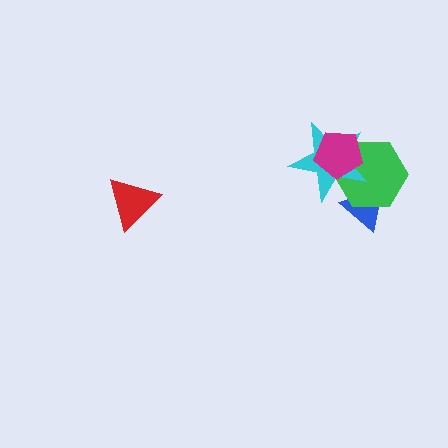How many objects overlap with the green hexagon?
3 objects overlap with the green hexagon.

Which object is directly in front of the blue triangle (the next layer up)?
The green hexagon is directly in front of the blue triangle.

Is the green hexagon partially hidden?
Yes, it is partially covered by another shape.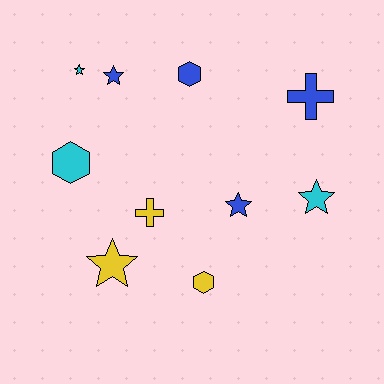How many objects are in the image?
There are 10 objects.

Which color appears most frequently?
Blue, with 4 objects.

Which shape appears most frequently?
Star, with 5 objects.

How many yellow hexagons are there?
There is 1 yellow hexagon.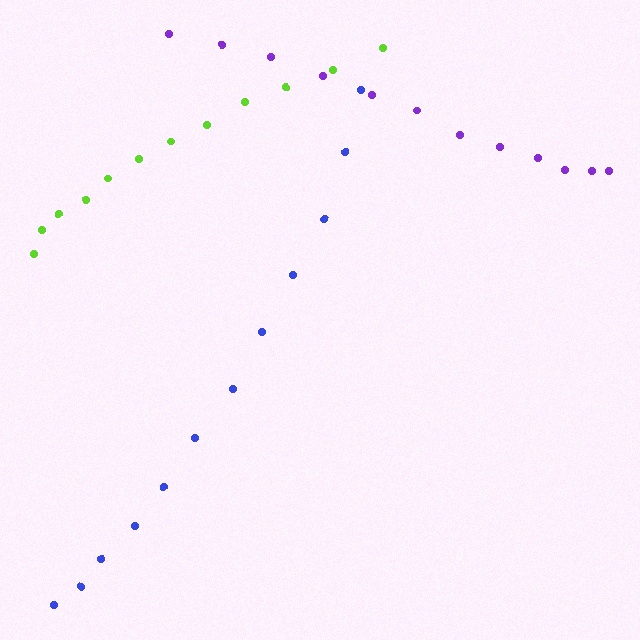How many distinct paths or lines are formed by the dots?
There are 3 distinct paths.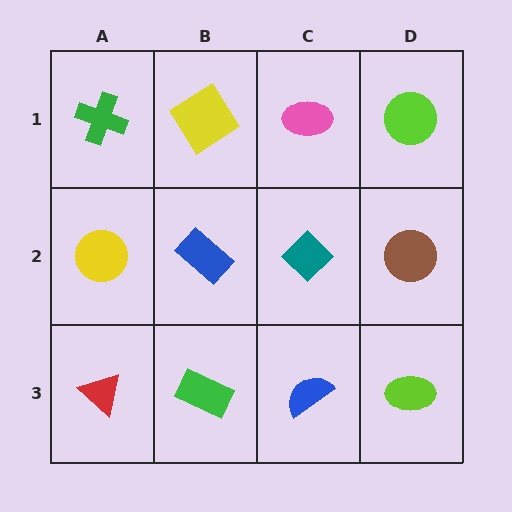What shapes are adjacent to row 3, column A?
A yellow circle (row 2, column A), a green rectangle (row 3, column B).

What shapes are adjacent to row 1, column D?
A brown circle (row 2, column D), a pink ellipse (row 1, column C).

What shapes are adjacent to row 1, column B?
A blue rectangle (row 2, column B), a green cross (row 1, column A), a pink ellipse (row 1, column C).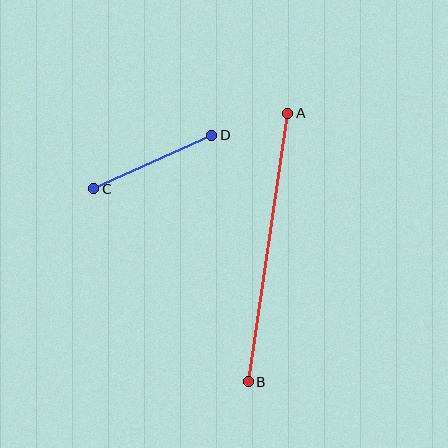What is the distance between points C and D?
The distance is approximately 130 pixels.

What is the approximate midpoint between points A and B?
The midpoint is at approximately (268, 248) pixels.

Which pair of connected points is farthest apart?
Points A and B are farthest apart.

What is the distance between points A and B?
The distance is approximately 271 pixels.